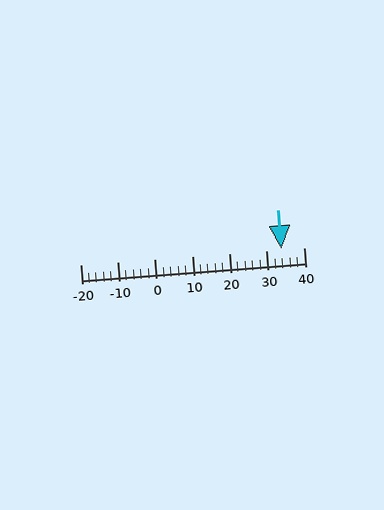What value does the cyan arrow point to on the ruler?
The cyan arrow points to approximately 34.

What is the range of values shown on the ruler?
The ruler shows values from -20 to 40.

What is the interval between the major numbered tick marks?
The major tick marks are spaced 10 units apart.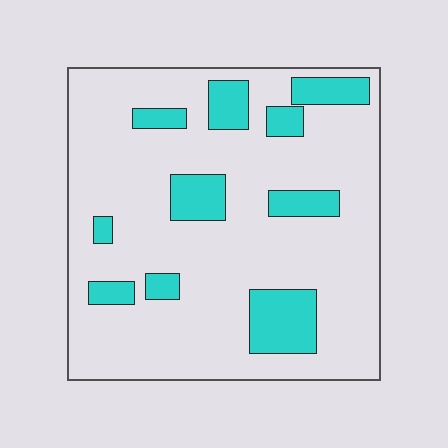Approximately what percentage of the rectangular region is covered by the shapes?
Approximately 20%.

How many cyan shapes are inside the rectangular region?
10.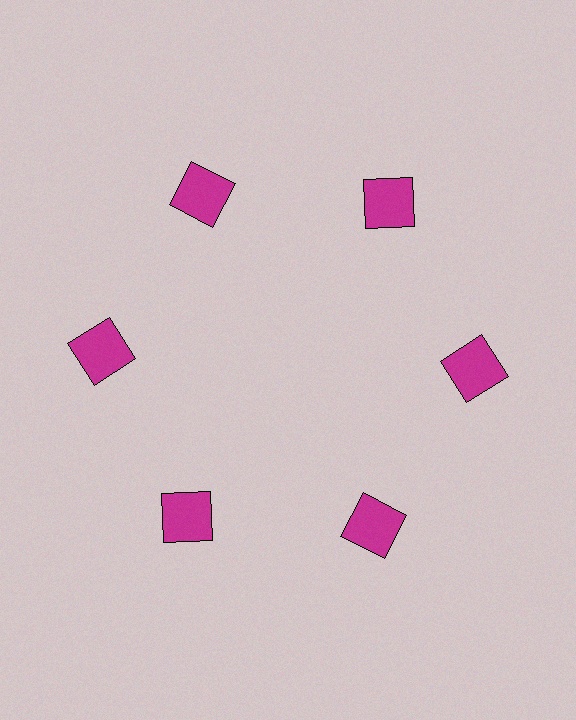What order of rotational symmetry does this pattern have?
This pattern has 6-fold rotational symmetry.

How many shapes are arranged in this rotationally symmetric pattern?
There are 6 shapes, arranged in 6 groups of 1.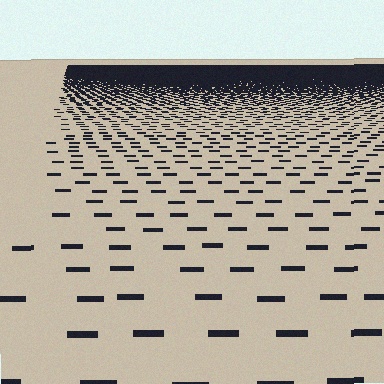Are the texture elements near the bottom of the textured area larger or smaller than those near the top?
Larger. Near the bottom, elements are closer to the viewer and appear at a bigger on-screen size.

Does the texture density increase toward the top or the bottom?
Density increases toward the top.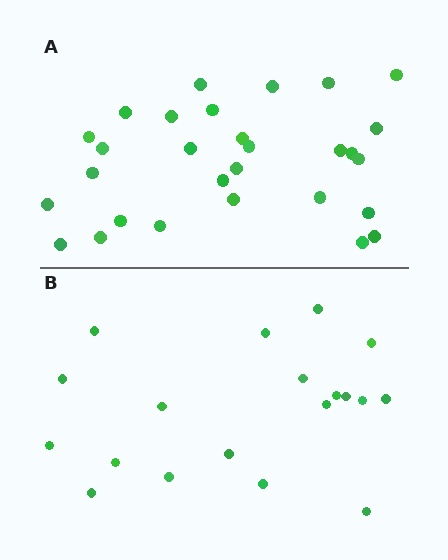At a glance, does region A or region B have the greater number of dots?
Region A (the top region) has more dots.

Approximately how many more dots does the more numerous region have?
Region A has roughly 10 or so more dots than region B.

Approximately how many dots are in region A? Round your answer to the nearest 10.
About 30 dots. (The exact count is 29, which rounds to 30.)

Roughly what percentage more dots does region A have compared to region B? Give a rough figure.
About 55% more.